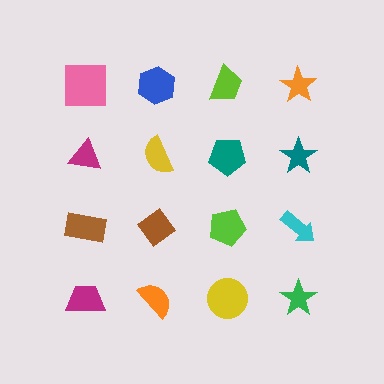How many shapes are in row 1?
4 shapes.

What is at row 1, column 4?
An orange star.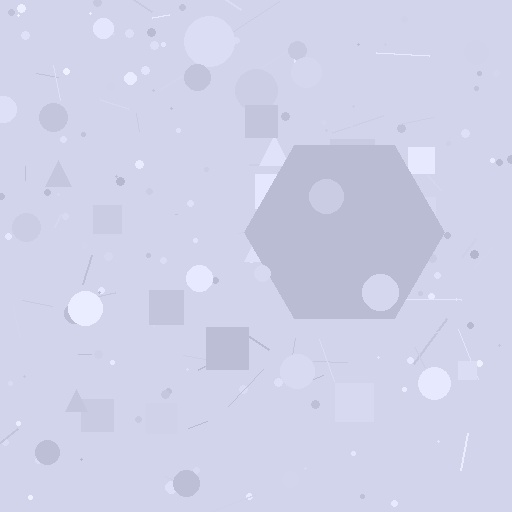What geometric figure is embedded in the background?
A hexagon is embedded in the background.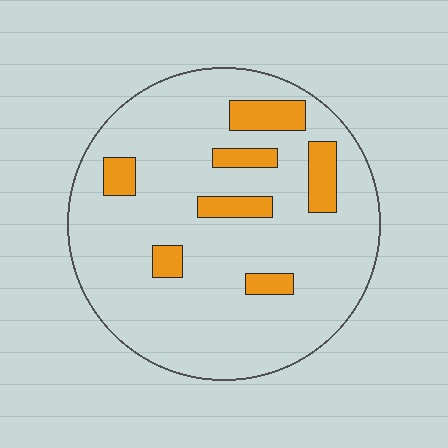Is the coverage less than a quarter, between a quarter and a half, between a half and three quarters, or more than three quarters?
Less than a quarter.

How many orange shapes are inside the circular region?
7.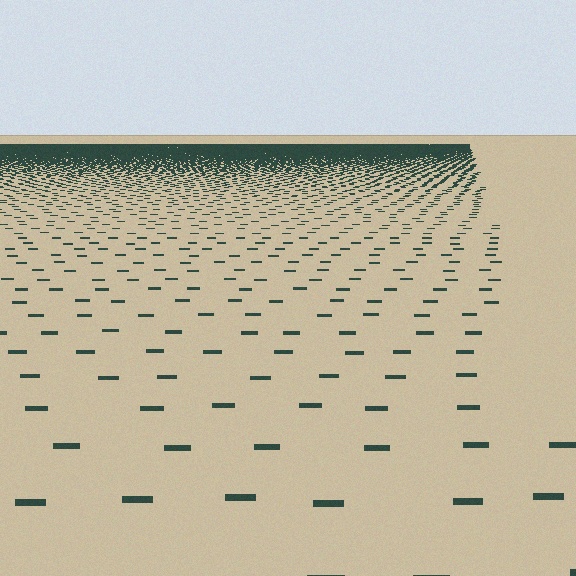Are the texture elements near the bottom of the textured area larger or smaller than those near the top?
Larger. Near the bottom, elements are closer to the viewer and appear at a bigger on-screen size.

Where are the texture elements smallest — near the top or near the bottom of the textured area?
Near the top.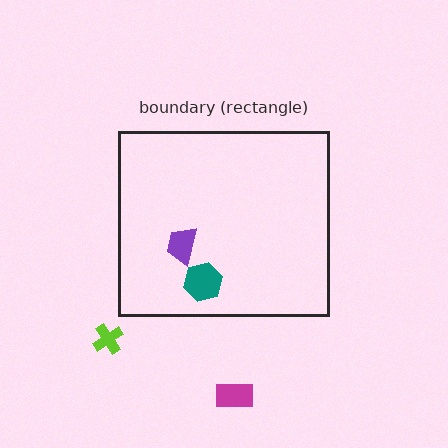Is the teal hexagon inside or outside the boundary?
Inside.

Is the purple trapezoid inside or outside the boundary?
Inside.